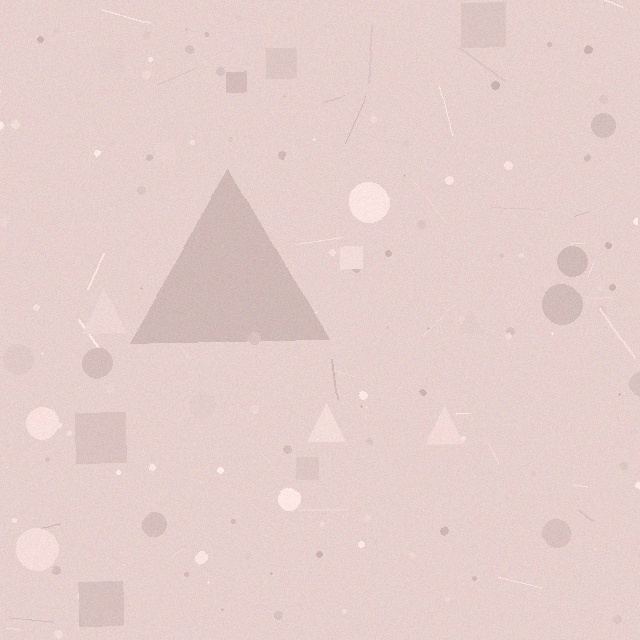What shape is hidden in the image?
A triangle is hidden in the image.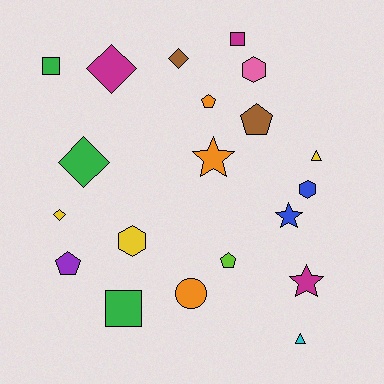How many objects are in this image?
There are 20 objects.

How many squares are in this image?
There are 3 squares.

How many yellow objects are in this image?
There are 3 yellow objects.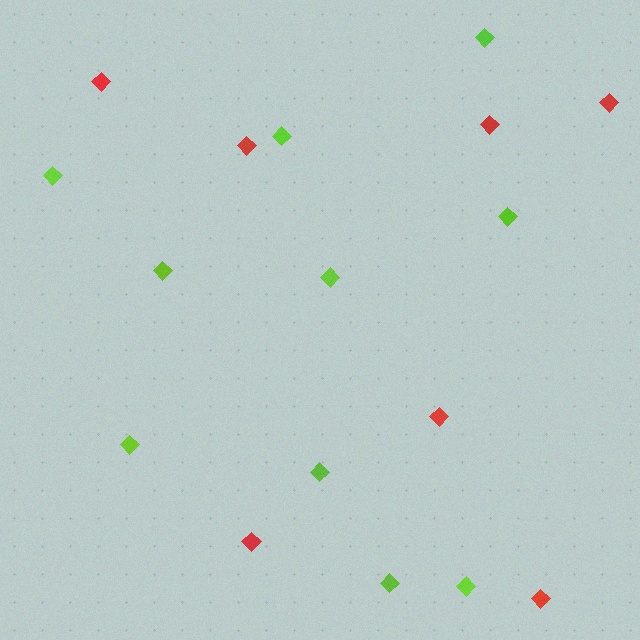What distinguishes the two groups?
There are 2 groups: one group of red diamonds (7) and one group of lime diamonds (10).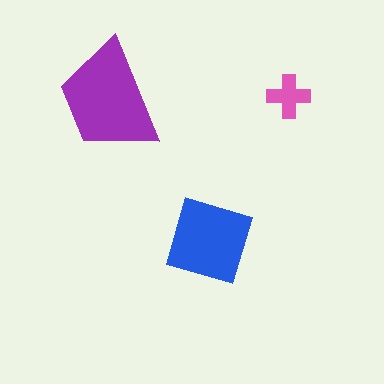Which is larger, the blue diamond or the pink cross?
The blue diamond.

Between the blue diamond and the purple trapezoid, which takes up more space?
The purple trapezoid.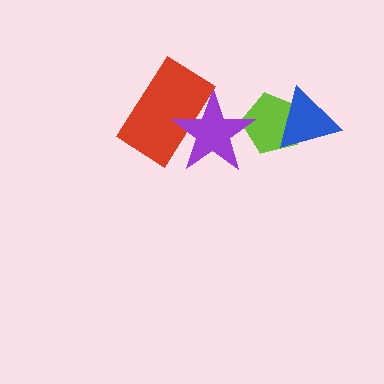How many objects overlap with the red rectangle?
1 object overlaps with the red rectangle.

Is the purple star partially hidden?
No, no other shape covers it.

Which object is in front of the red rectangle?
The purple star is in front of the red rectangle.